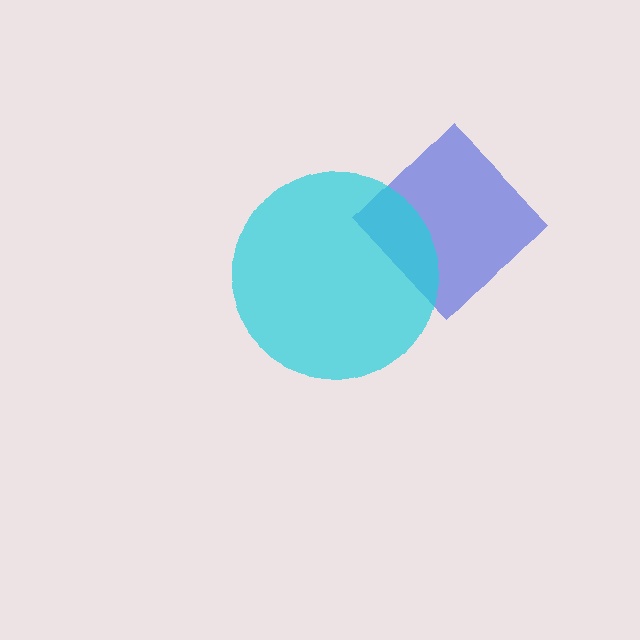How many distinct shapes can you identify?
There are 2 distinct shapes: a blue diamond, a cyan circle.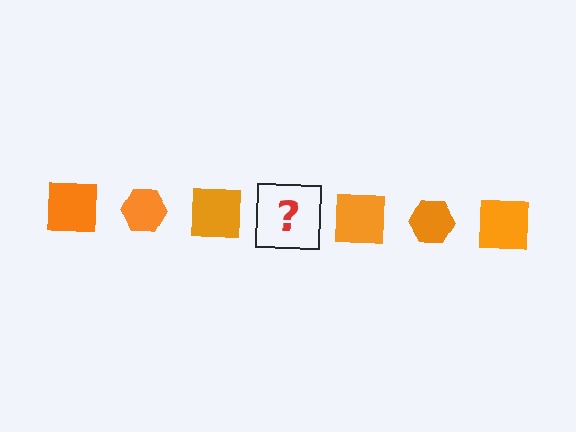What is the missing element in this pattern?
The missing element is an orange hexagon.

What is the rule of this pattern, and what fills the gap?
The rule is that the pattern cycles through square, hexagon shapes in orange. The gap should be filled with an orange hexagon.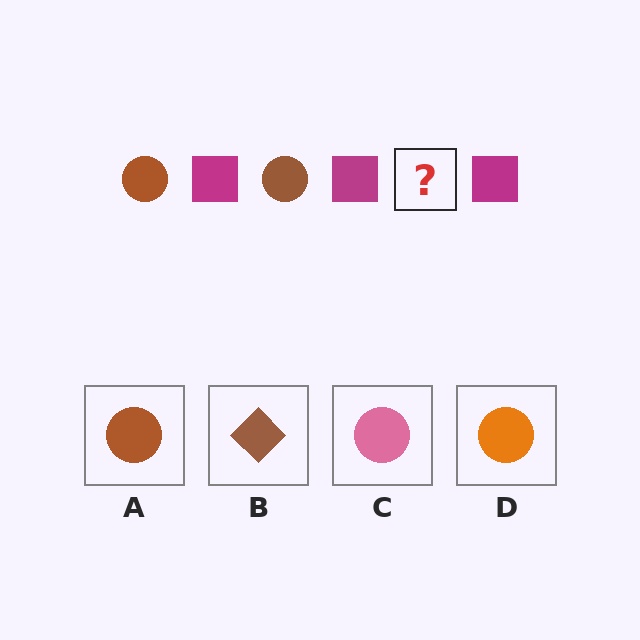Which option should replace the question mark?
Option A.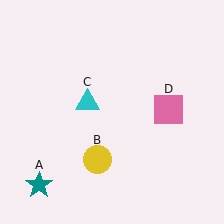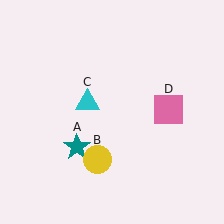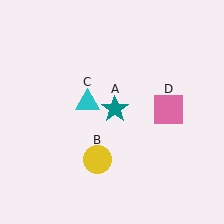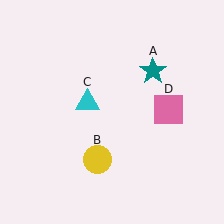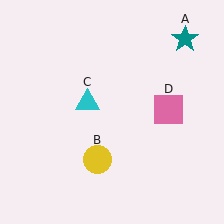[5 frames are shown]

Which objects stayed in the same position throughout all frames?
Yellow circle (object B) and cyan triangle (object C) and pink square (object D) remained stationary.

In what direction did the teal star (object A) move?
The teal star (object A) moved up and to the right.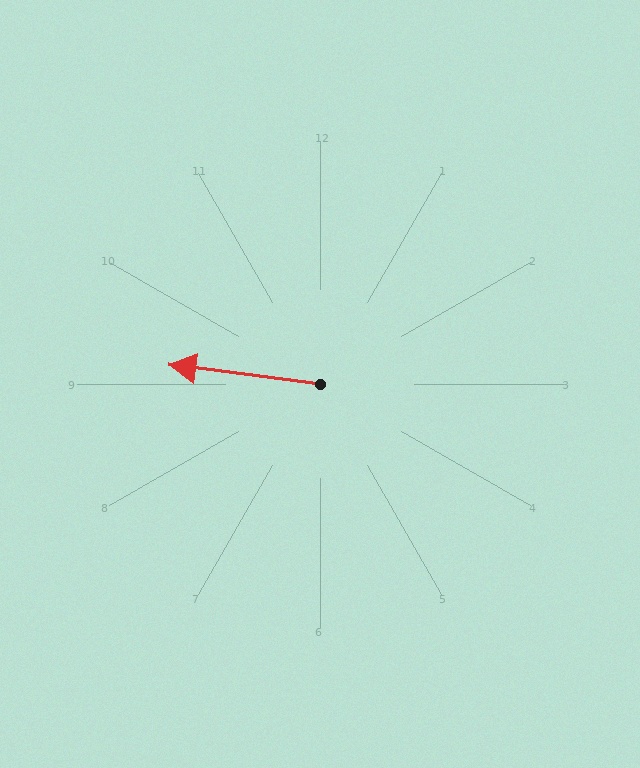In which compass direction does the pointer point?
West.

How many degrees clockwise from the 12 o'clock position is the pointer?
Approximately 277 degrees.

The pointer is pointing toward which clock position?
Roughly 9 o'clock.